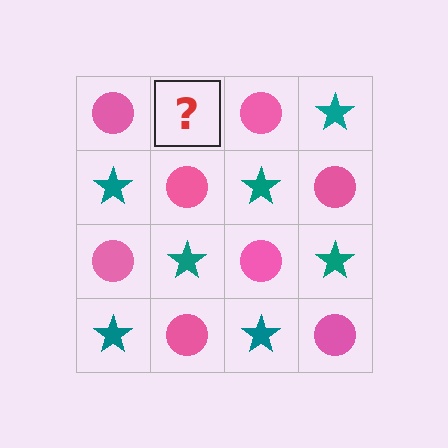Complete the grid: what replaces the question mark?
The question mark should be replaced with a teal star.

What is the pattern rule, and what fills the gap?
The rule is that it alternates pink circle and teal star in a checkerboard pattern. The gap should be filled with a teal star.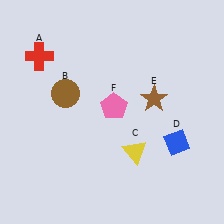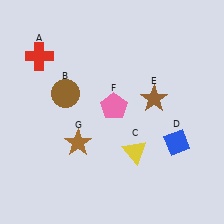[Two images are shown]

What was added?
A brown star (G) was added in Image 2.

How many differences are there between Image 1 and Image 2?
There is 1 difference between the two images.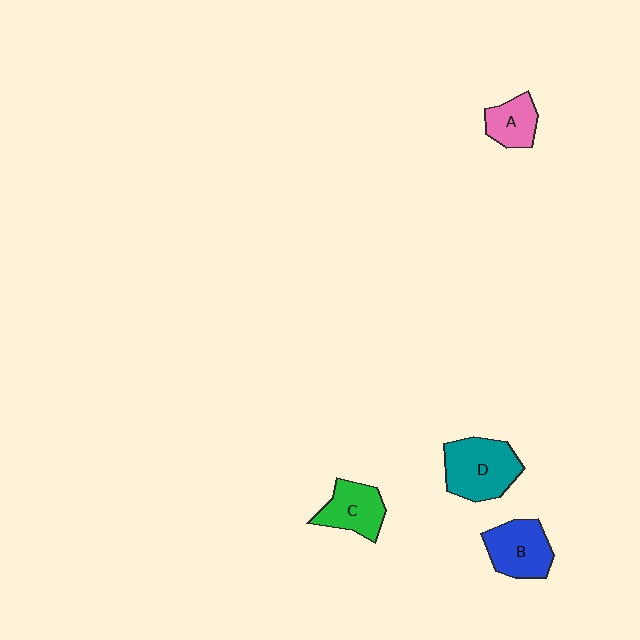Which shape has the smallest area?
Shape A (pink).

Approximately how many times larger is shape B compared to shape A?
Approximately 1.4 times.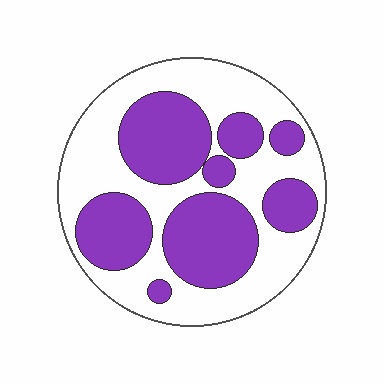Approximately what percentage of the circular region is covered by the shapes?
Approximately 45%.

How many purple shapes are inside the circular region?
8.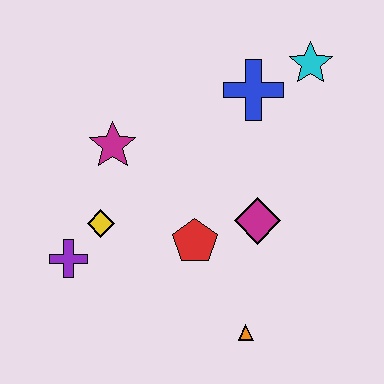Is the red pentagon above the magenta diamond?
No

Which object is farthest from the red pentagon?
The cyan star is farthest from the red pentagon.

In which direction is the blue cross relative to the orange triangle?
The blue cross is above the orange triangle.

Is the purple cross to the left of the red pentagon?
Yes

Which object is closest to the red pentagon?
The magenta diamond is closest to the red pentagon.